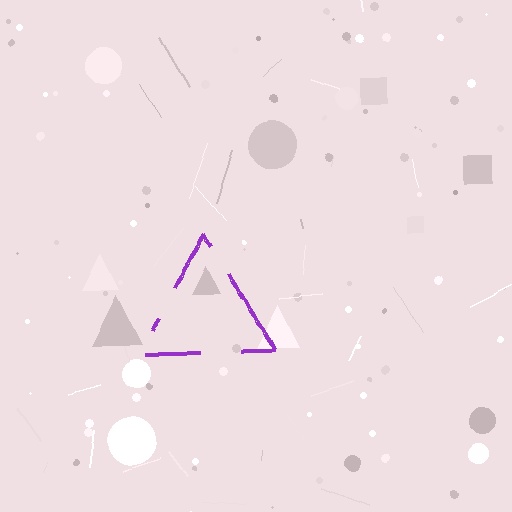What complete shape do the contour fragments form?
The contour fragments form a triangle.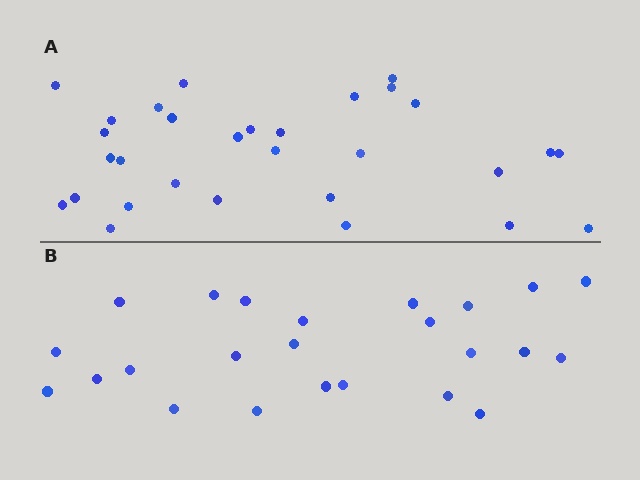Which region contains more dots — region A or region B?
Region A (the top region) has more dots.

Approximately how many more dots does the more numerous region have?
Region A has about 6 more dots than region B.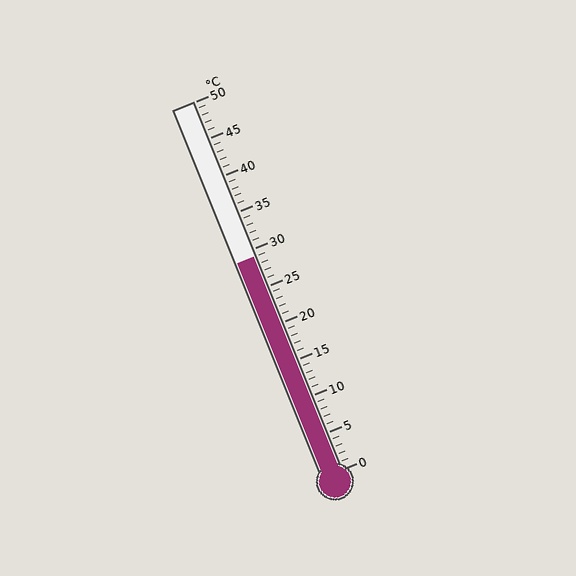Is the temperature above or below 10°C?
The temperature is above 10°C.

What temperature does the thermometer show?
The thermometer shows approximately 29°C.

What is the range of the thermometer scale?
The thermometer scale ranges from 0°C to 50°C.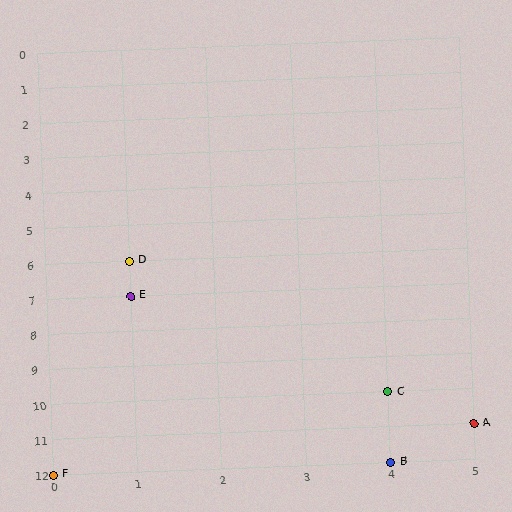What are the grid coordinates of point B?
Point B is at grid coordinates (4, 12).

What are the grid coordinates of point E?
Point E is at grid coordinates (1, 7).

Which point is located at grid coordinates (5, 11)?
Point A is at (5, 11).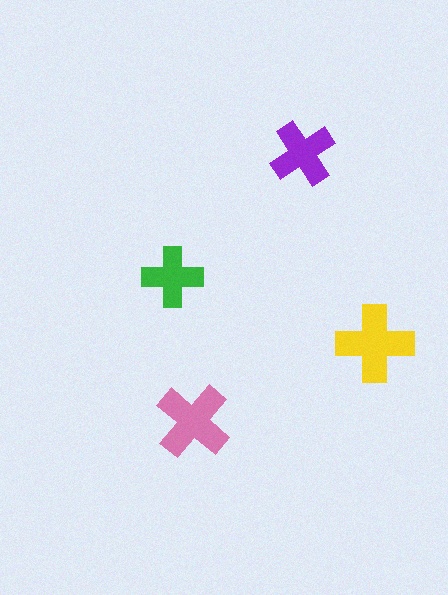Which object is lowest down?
The pink cross is bottommost.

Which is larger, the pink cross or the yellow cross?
The yellow one.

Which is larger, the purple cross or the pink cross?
The pink one.